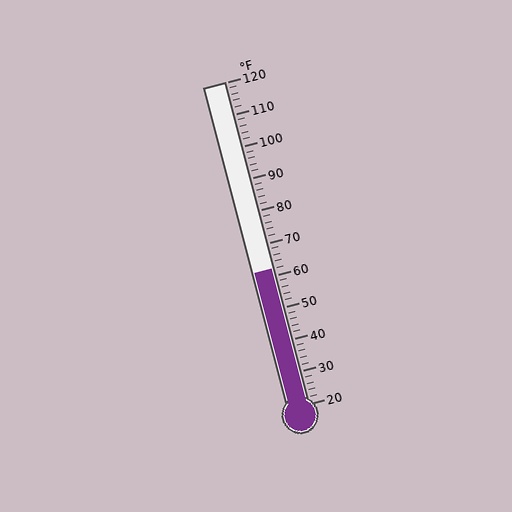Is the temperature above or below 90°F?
The temperature is below 90°F.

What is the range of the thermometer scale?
The thermometer scale ranges from 20°F to 120°F.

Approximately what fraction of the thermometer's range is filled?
The thermometer is filled to approximately 40% of its range.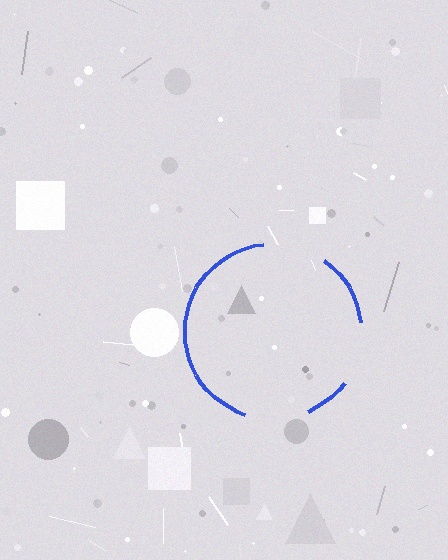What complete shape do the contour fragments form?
The contour fragments form a circle.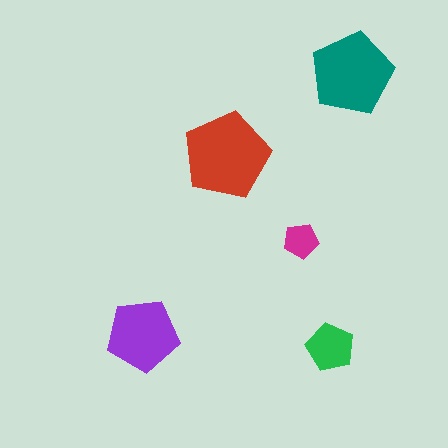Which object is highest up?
The teal pentagon is topmost.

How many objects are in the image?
There are 5 objects in the image.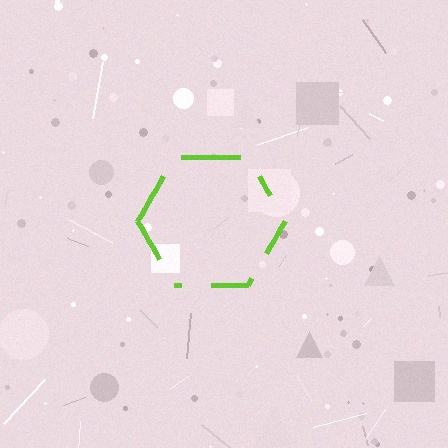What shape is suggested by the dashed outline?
The dashed outline suggests a hexagon.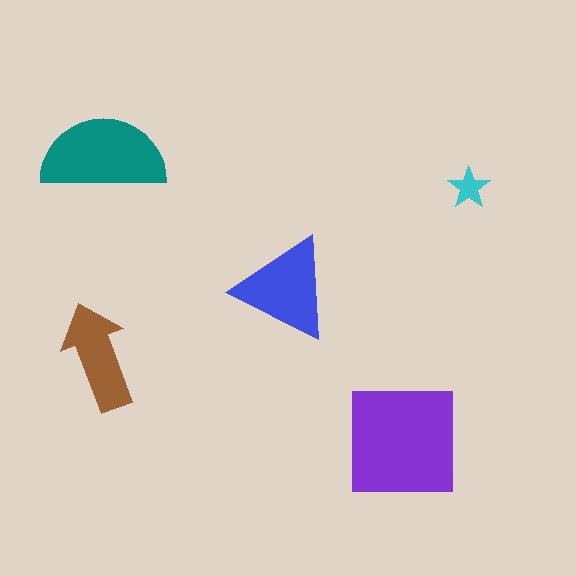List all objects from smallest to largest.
The cyan star, the brown arrow, the blue triangle, the teal semicircle, the purple square.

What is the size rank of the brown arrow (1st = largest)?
4th.